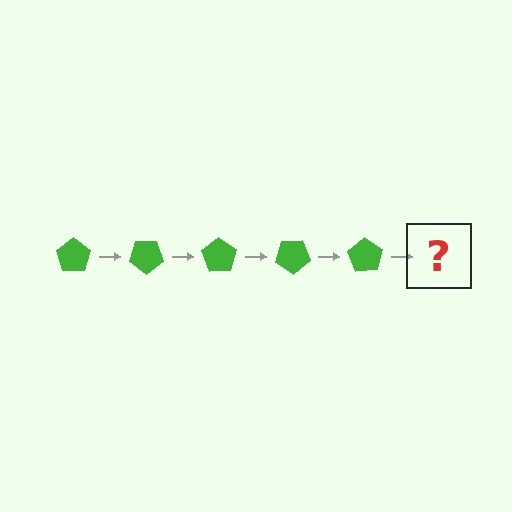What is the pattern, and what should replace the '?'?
The pattern is that the pentagon rotates 35 degrees each step. The '?' should be a green pentagon rotated 175 degrees.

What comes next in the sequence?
The next element should be a green pentagon rotated 175 degrees.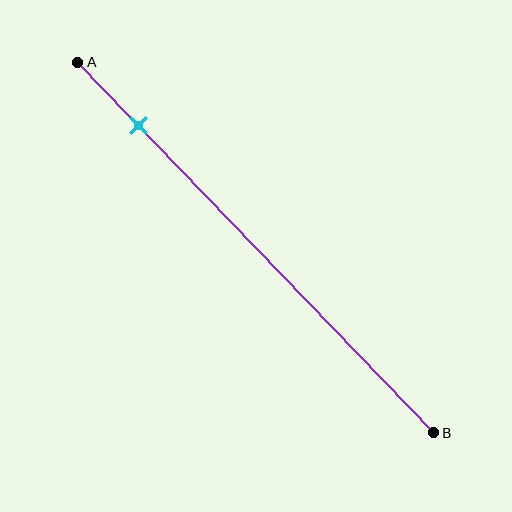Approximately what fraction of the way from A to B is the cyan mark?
The cyan mark is approximately 15% of the way from A to B.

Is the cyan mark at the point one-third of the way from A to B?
No, the mark is at about 15% from A, not at the 33% one-third point.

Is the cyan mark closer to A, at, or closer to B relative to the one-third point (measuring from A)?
The cyan mark is closer to point A than the one-third point of segment AB.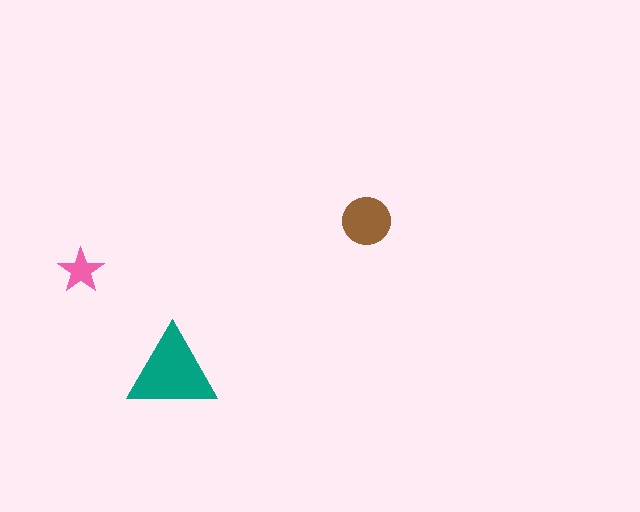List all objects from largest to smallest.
The teal triangle, the brown circle, the pink star.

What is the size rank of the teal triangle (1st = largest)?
1st.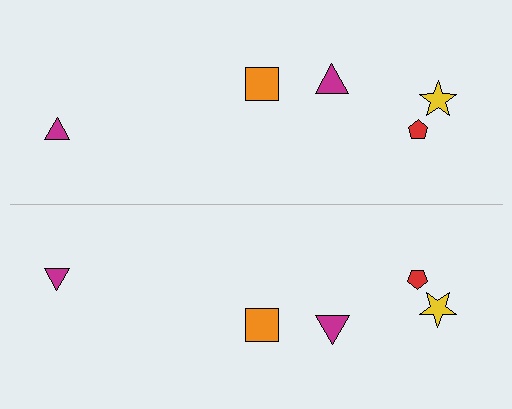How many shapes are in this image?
There are 10 shapes in this image.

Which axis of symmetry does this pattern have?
The pattern has a horizontal axis of symmetry running through the center of the image.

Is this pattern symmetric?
Yes, this pattern has bilateral (reflection) symmetry.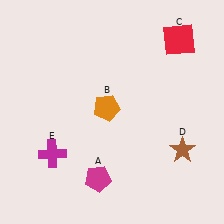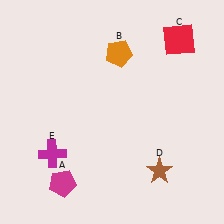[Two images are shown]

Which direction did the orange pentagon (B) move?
The orange pentagon (B) moved up.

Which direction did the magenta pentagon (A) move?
The magenta pentagon (A) moved left.